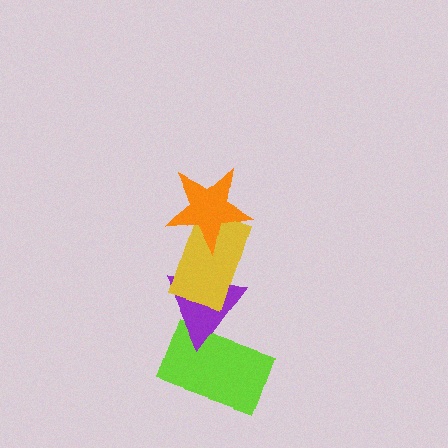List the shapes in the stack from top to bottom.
From top to bottom: the orange star, the yellow rectangle, the purple triangle, the lime rectangle.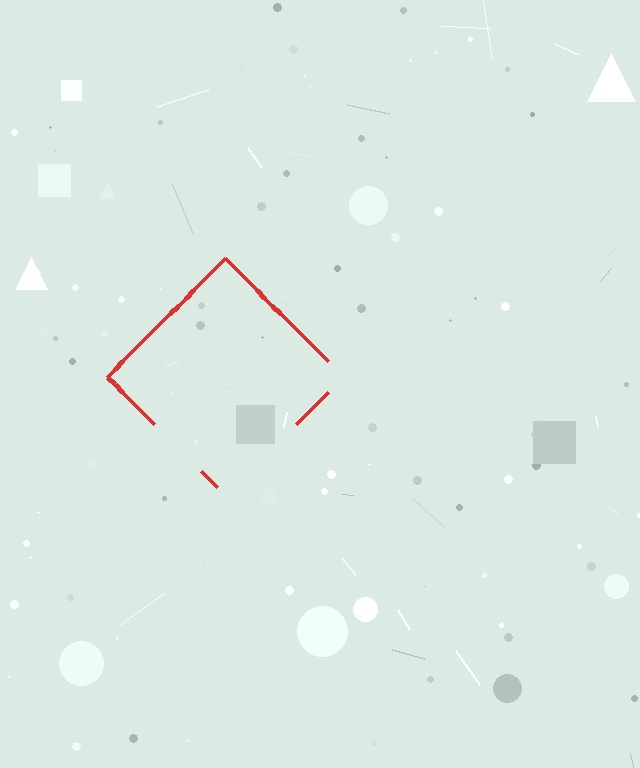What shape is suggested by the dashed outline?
The dashed outline suggests a diamond.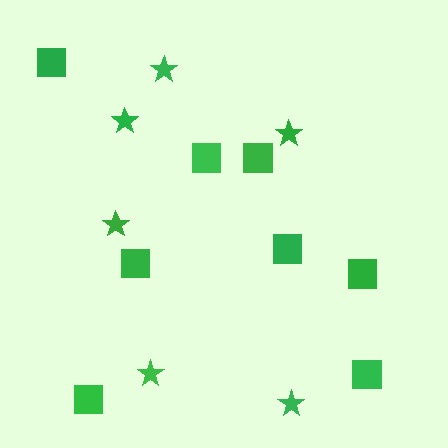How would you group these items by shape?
There are 2 groups: one group of stars (6) and one group of squares (8).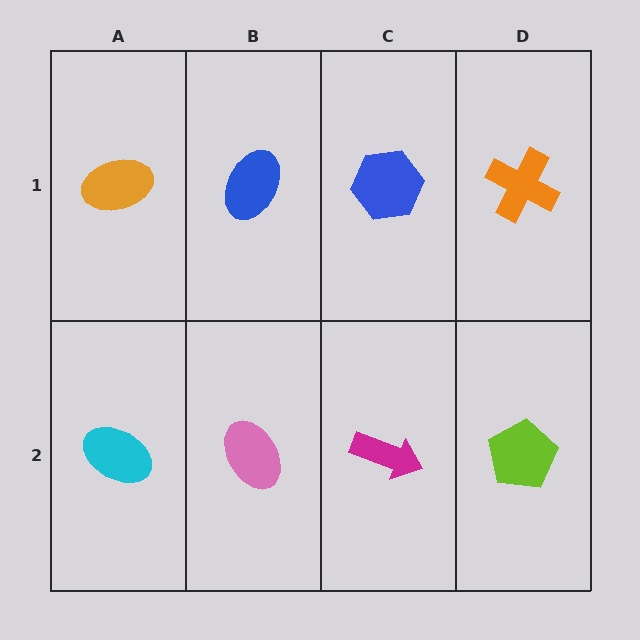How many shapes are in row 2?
4 shapes.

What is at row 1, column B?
A blue ellipse.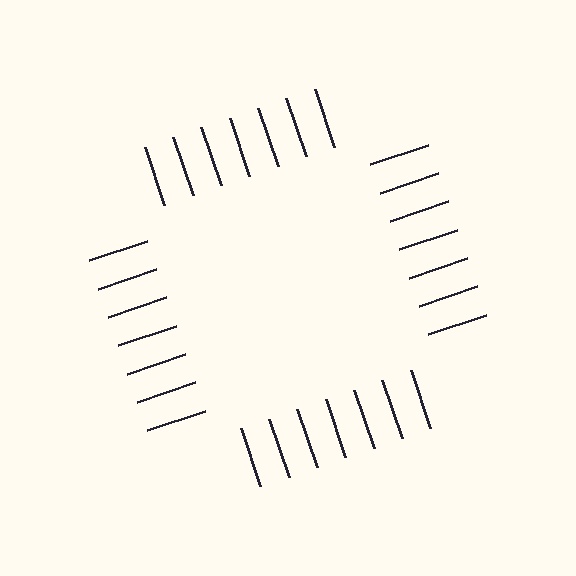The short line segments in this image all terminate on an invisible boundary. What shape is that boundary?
An illusory square — the line segments terminate on its edges but no continuous stroke is drawn.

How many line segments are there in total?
28 — 7 along each of the 4 edges.